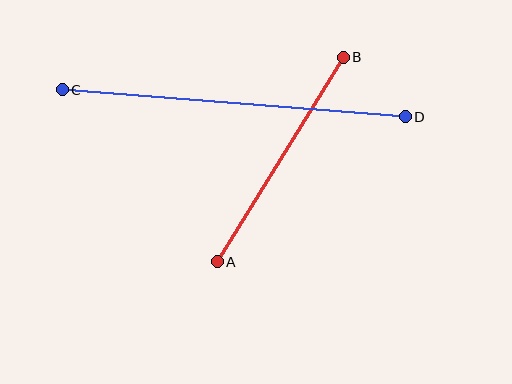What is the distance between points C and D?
The distance is approximately 344 pixels.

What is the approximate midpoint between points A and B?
The midpoint is at approximately (280, 160) pixels.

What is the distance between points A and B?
The distance is approximately 240 pixels.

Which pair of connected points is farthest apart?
Points C and D are farthest apart.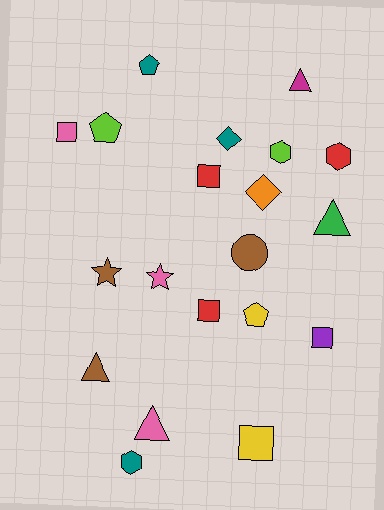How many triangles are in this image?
There are 4 triangles.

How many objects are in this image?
There are 20 objects.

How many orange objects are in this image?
There is 1 orange object.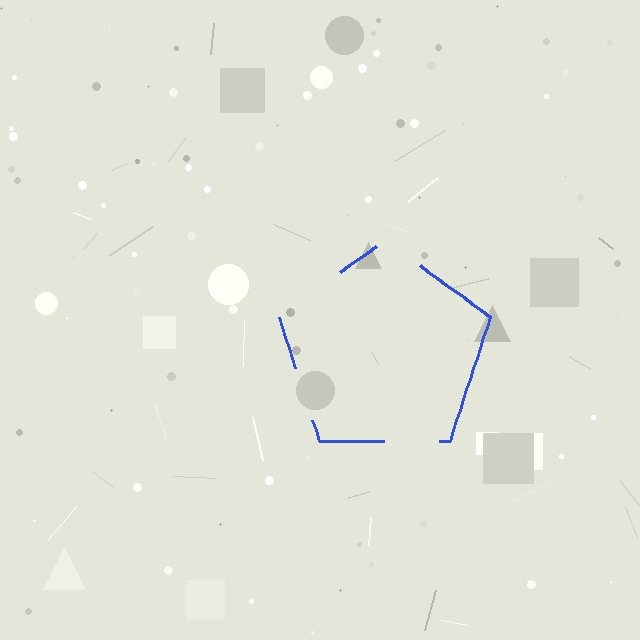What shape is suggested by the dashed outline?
The dashed outline suggests a pentagon.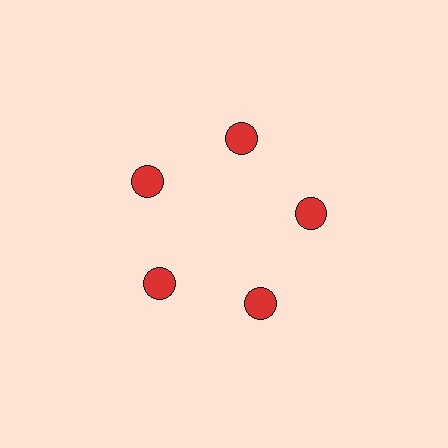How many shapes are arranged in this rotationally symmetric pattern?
There are 5 shapes, arranged in 5 groups of 1.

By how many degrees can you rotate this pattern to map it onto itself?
The pattern maps onto itself every 72 degrees of rotation.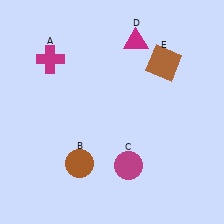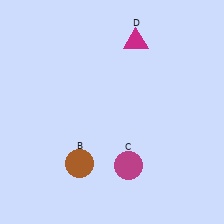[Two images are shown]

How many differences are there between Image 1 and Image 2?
There are 2 differences between the two images.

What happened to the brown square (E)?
The brown square (E) was removed in Image 2. It was in the top-right area of Image 1.